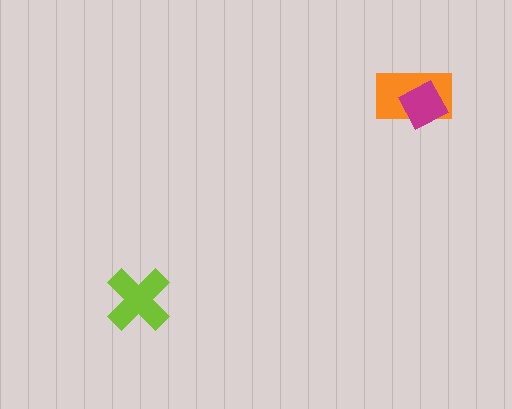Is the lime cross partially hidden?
No, no other shape covers it.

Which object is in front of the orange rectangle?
The magenta diamond is in front of the orange rectangle.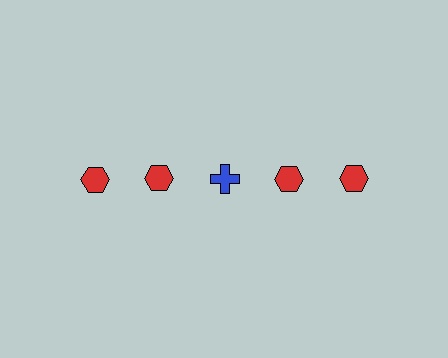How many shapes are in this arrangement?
There are 5 shapes arranged in a grid pattern.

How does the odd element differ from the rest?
It differs in both color (blue instead of red) and shape (cross instead of hexagon).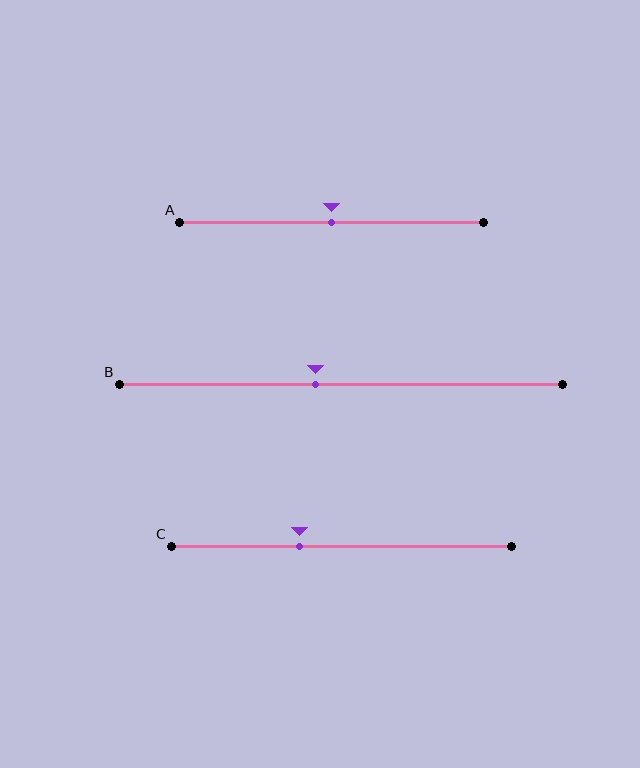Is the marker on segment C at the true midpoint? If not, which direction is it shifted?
No, the marker on segment C is shifted to the left by about 12% of the segment length.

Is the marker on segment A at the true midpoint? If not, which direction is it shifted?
Yes, the marker on segment A is at the true midpoint.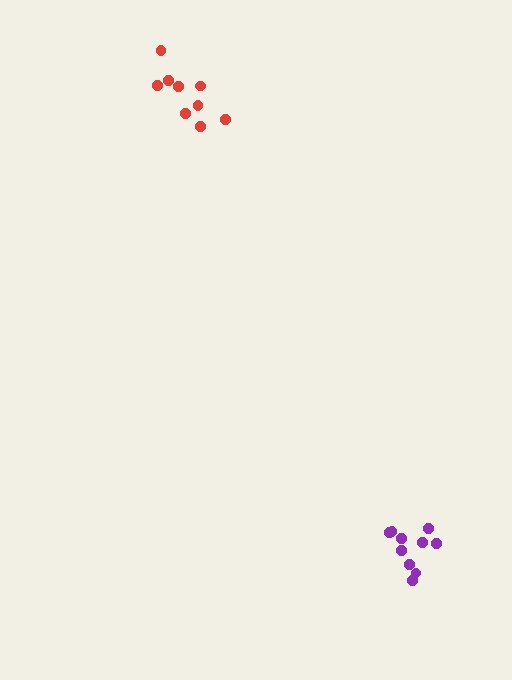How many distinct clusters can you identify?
There are 2 distinct clusters.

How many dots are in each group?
Group 1: 9 dots, Group 2: 10 dots (19 total).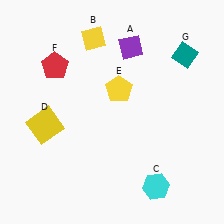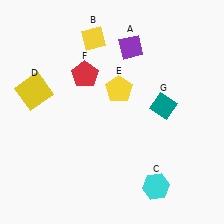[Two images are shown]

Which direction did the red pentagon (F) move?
The red pentagon (F) moved right.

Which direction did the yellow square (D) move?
The yellow square (D) moved up.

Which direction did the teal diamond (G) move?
The teal diamond (G) moved down.